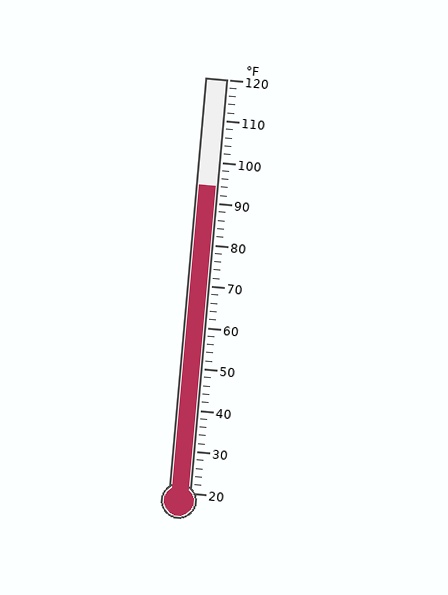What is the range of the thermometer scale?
The thermometer scale ranges from 20°F to 120°F.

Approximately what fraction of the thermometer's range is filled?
The thermometer is filled to approximately 75% of its range.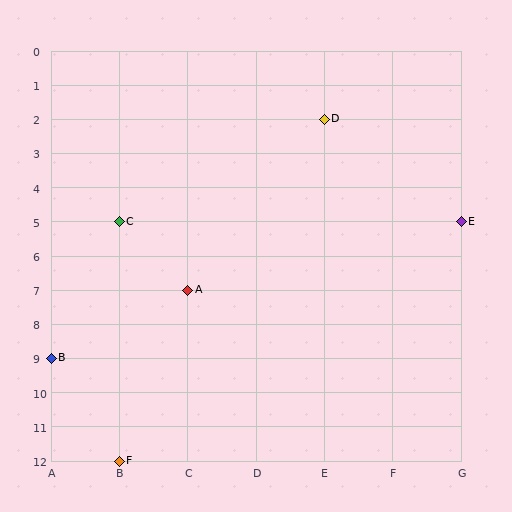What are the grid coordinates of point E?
Point E is at grid coordinates (G, 5).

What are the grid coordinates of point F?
Point F is at grid coordinates (B, 12).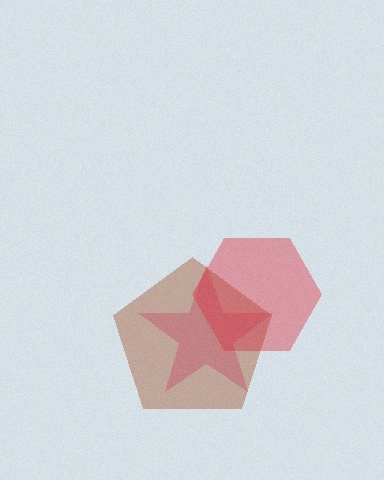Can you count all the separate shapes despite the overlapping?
Yes, there are 3 separate shapes.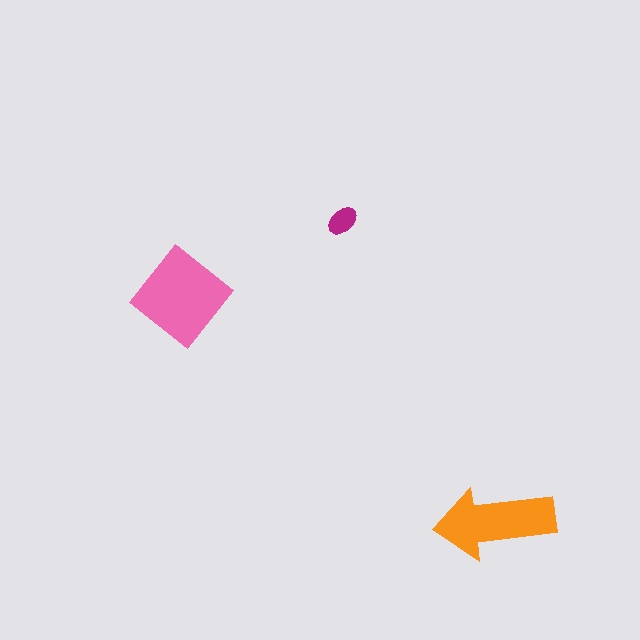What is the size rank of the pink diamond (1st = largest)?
1st.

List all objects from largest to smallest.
The pink diamond, the orange arrow, the magenta ellipse.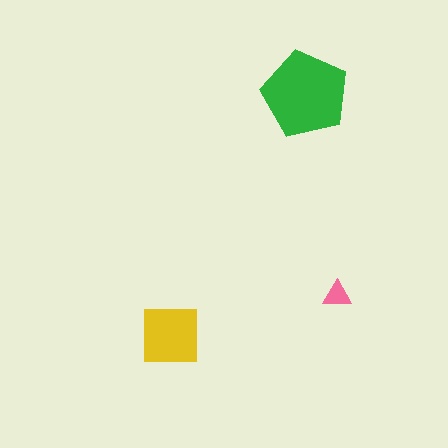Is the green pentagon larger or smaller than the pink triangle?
Larger.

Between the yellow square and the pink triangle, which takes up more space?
The yellow square.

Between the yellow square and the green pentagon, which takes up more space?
The green pentagon.